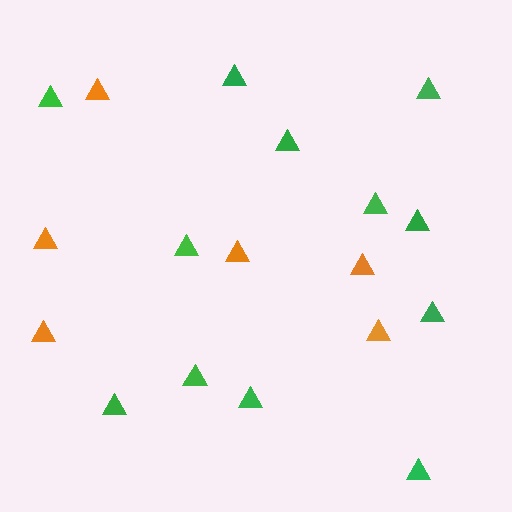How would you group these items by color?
There are 2 groups: one group of orange triangles (6) and one group of green triangles (12).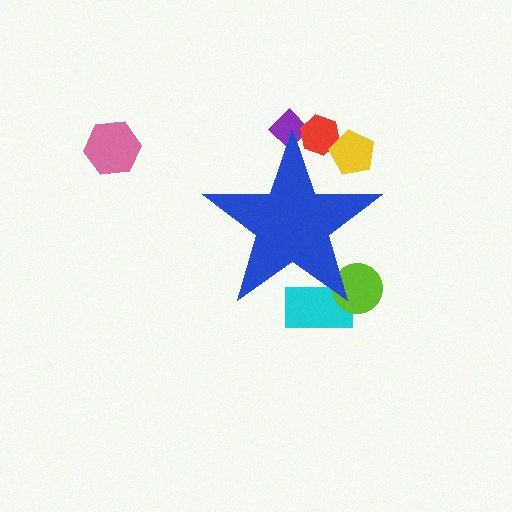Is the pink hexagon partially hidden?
No, the pink hexagon is fully visible.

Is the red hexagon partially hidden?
Yes, the red hexagon is partially hidden behind the blue star.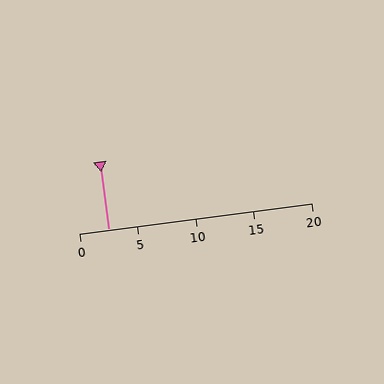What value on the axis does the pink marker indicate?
The marker indicates approximately 2.5.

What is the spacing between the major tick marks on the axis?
The major ticks are spaced 5 apart.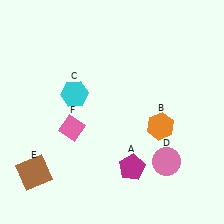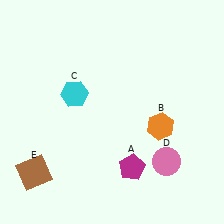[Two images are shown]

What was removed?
The pink diamond (F) was removed in Image 2.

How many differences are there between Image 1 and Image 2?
There is 1 difference between the two images.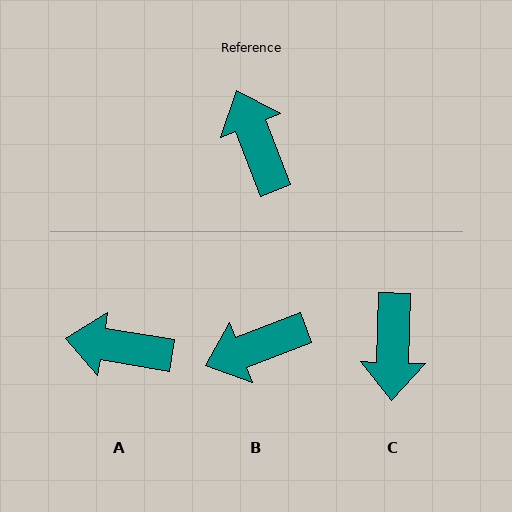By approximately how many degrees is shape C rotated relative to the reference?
Approximately 157 degrees counter-clockwise.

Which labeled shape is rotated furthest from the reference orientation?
C, about 157 degrees away.